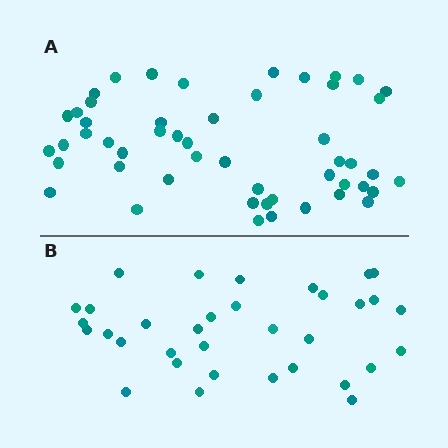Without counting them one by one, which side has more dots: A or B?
Region A (the top region) has more dots.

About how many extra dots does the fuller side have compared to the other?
Region A has approximately 15 more dots than region B.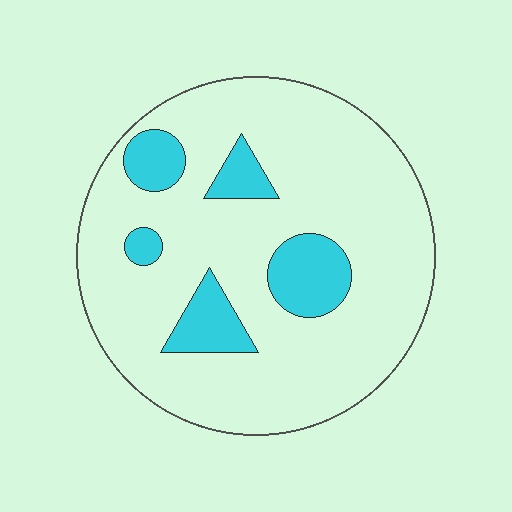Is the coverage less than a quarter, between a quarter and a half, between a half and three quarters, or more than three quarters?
Less than a quarter.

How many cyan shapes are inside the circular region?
5.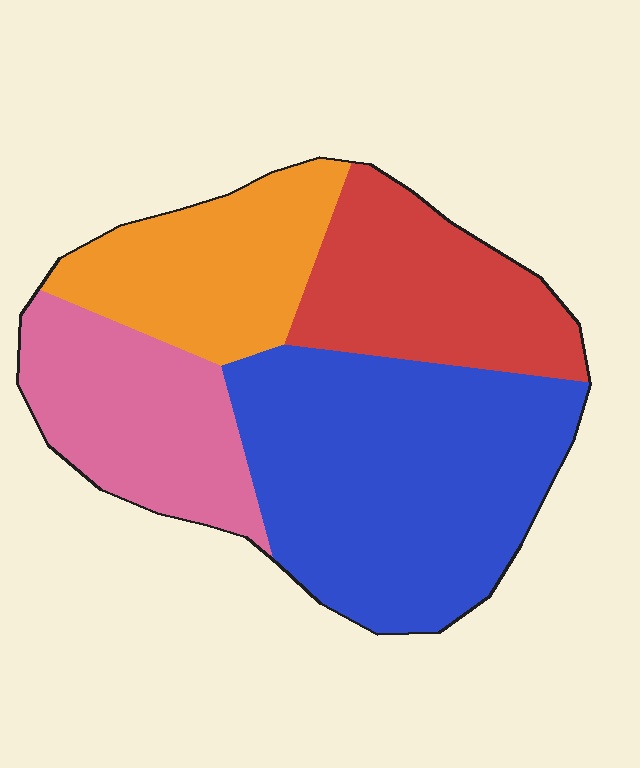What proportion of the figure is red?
Red takes up about one fifth (1/5) of the figure.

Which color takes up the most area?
Blue, at roughly 40%.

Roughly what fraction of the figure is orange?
Orange covers roughly 20% of the figure.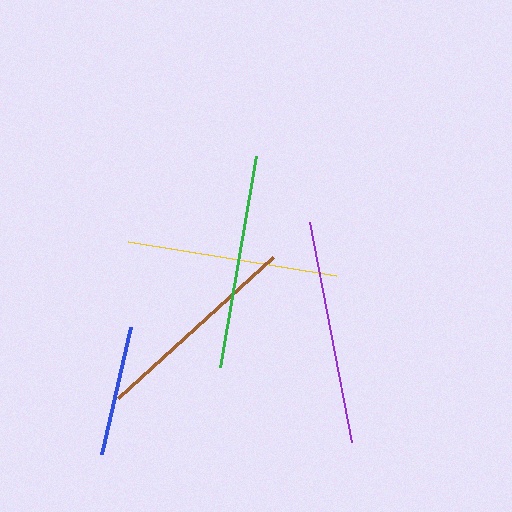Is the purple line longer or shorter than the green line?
The purple line is longer than the green line.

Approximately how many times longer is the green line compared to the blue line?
The green line is approximately 1.6 times the length of the blue line.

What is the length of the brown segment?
The brown segment is approximately 209 pixels long.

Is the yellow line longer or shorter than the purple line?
The purple line is longer than the yellow line.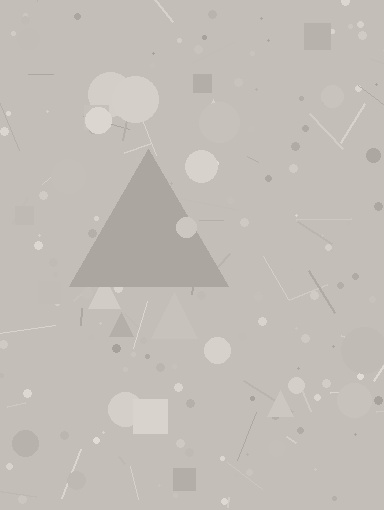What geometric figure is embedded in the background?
A triangle is embedded in the background.